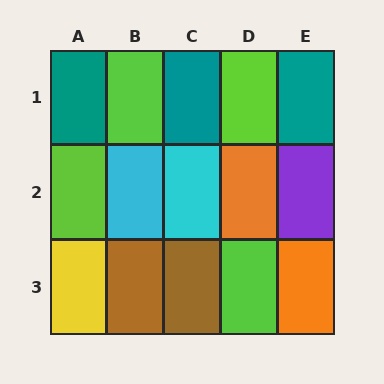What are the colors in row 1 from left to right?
Teal, lime, teal, lime, teal.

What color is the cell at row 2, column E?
Purple.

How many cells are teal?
3 cells are teal.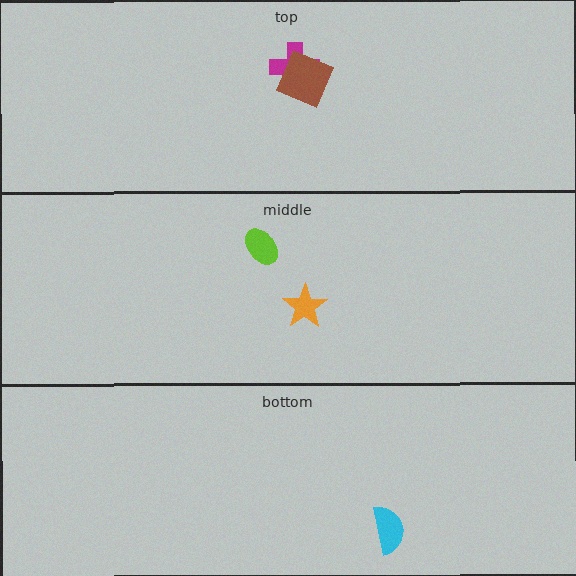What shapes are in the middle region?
The orange star, the lime ellipse.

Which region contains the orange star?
The middle region.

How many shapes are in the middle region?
2.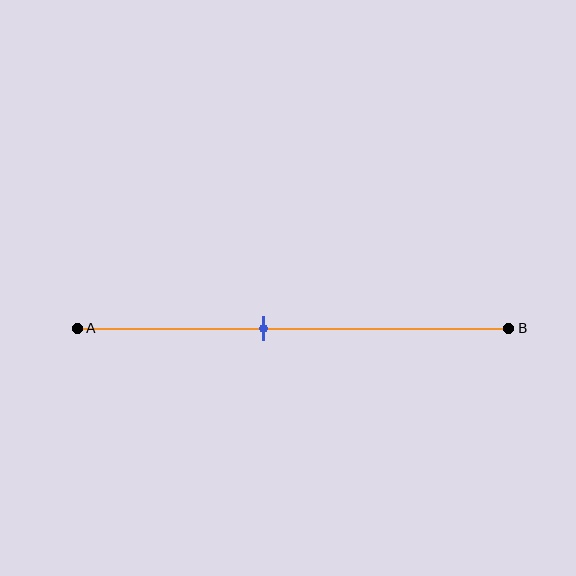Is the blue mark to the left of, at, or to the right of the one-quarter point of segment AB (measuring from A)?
The blue mark is to the right of the one-quarter point of segment AB.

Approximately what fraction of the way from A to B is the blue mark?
The blue mark is approximately 45% of the way from A to B.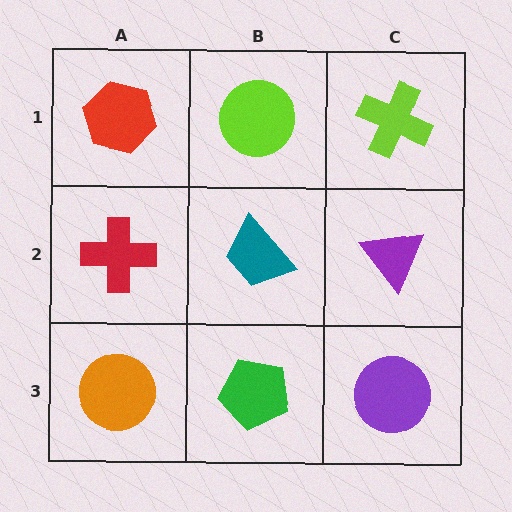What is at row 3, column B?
A green pentagon.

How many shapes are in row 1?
3 shapes.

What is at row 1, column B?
A lime circle.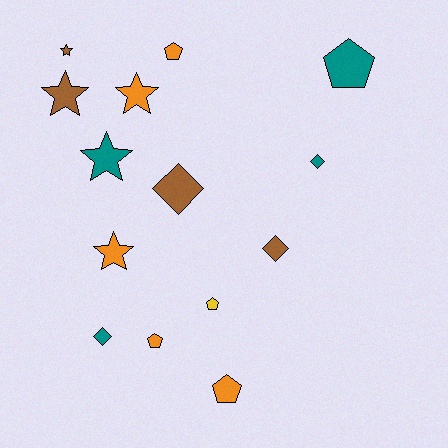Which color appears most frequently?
Orange, with 5 objects.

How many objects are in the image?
There are 14 objects.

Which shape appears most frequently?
Pentagon, with 5 objects.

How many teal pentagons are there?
There is 1 teal pentagon.